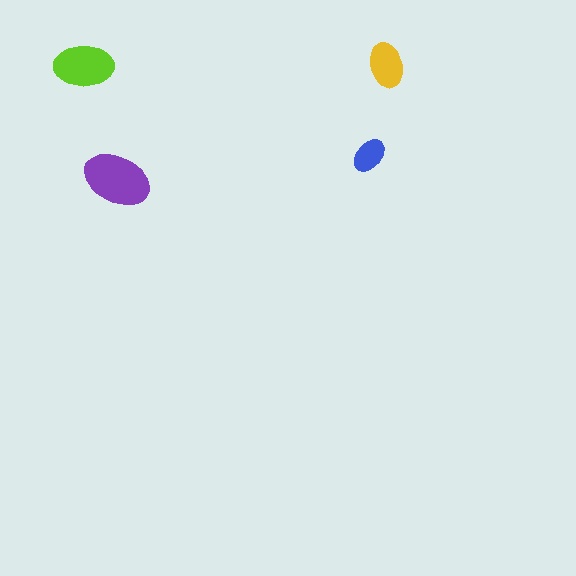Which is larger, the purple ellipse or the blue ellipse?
The purple one.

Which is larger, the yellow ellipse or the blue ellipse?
The yellow one.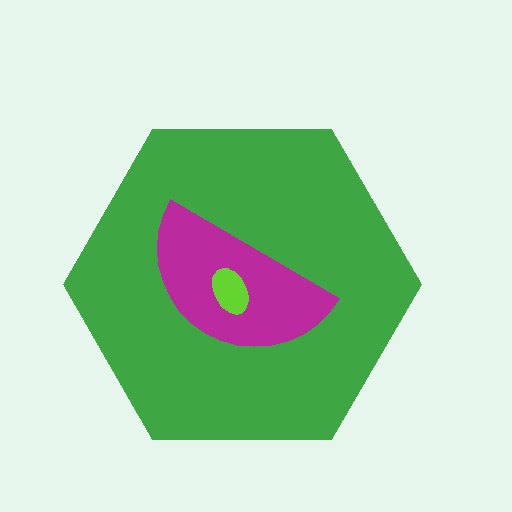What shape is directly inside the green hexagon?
The magenta semicircle.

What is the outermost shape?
The green hexagon.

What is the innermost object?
The lime ellipse.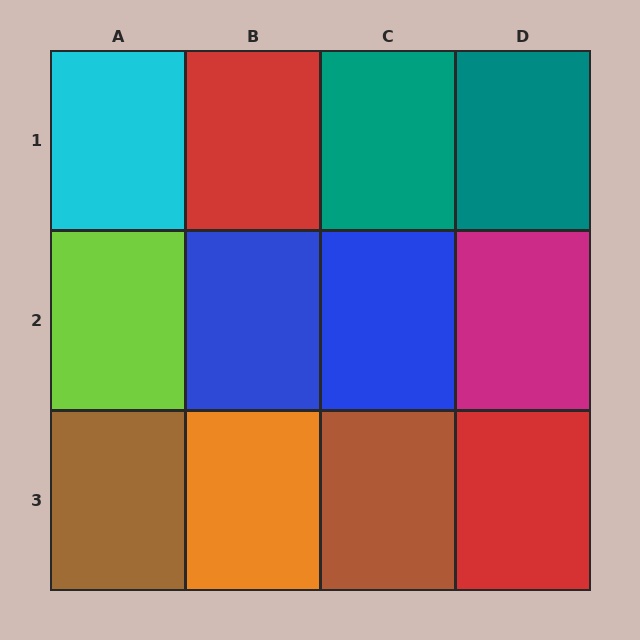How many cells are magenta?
1 cell is magenta.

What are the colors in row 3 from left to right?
Brown, orange, brown, red.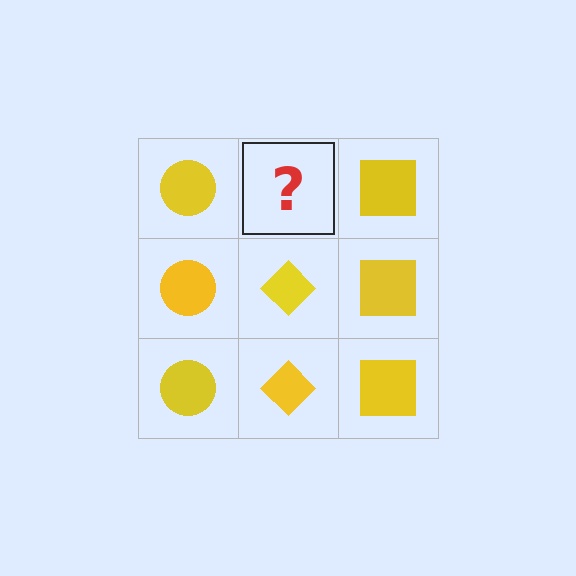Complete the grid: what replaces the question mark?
The question mark should be replaced with a yellow diamond.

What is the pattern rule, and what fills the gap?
The rule is that each column has a consistent shape. The gap should be filled with a yellow diamond.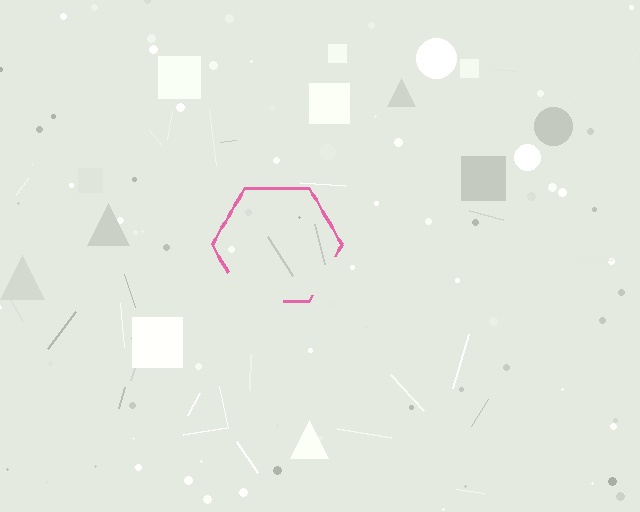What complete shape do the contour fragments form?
The contour fragments form a hexagon.